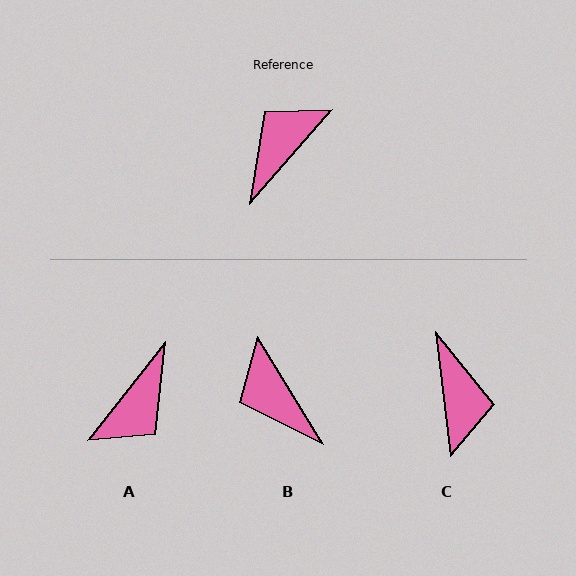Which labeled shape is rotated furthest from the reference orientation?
A, about 177 degrees away.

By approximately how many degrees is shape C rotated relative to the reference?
Approximately 132 degrees clockwise.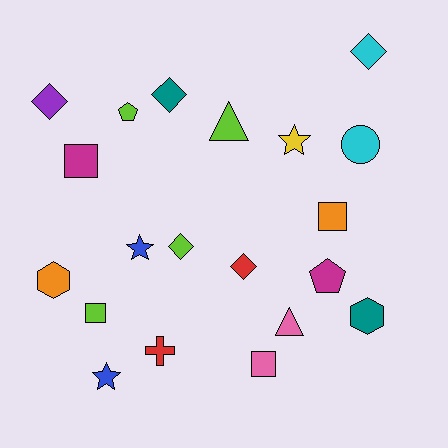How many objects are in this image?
There are 20 objects.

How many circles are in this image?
There is 1 circle.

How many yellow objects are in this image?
There is 1 yellow object.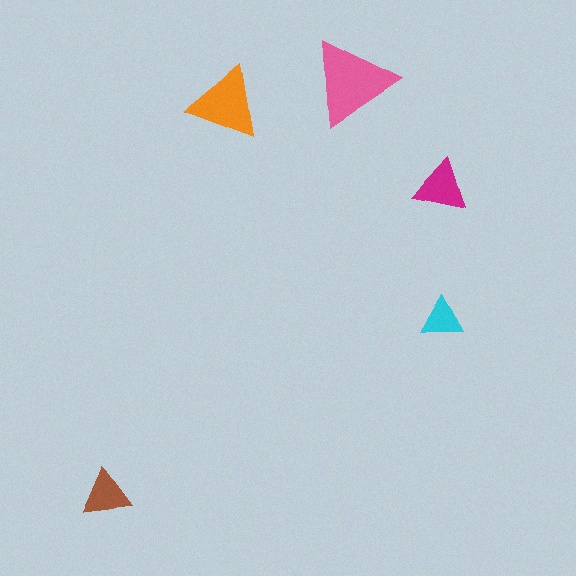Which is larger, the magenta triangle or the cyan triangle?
The magenta one.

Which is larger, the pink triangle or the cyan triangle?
The pink one.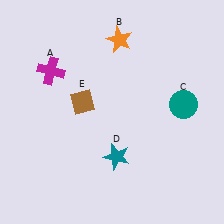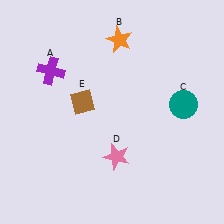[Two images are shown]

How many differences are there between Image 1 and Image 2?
There are 2 differences between the two images.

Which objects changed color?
A changed from magenta to purple. D changed from teal to pink.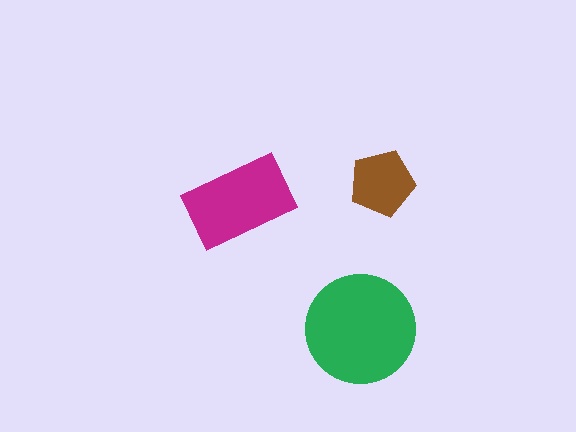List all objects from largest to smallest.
The green circle, the magenta rectangle, the brown pentagon.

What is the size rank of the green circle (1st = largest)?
1st.